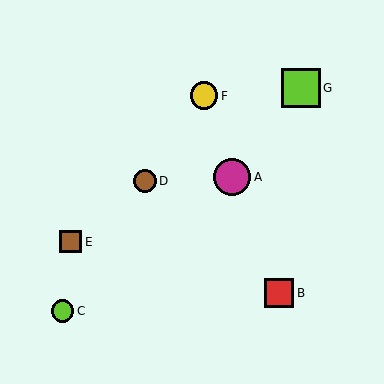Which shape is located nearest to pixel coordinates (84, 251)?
The brown square (labeled E) at (71, 242) is nearest to that location.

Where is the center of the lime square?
The center of the lime square is at (301, 88).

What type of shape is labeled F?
Shape F is a yellow circle.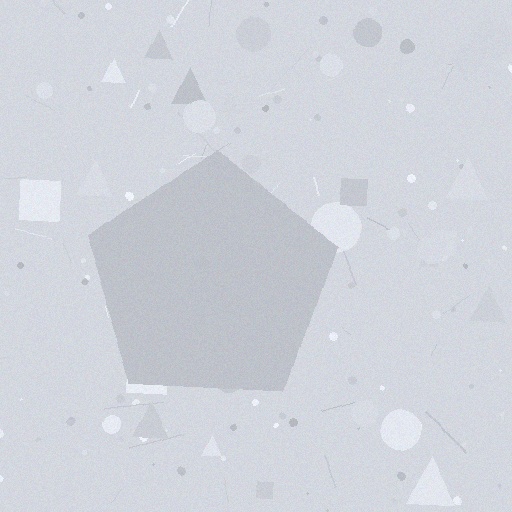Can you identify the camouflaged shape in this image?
The camouflaged shape is a pentagon.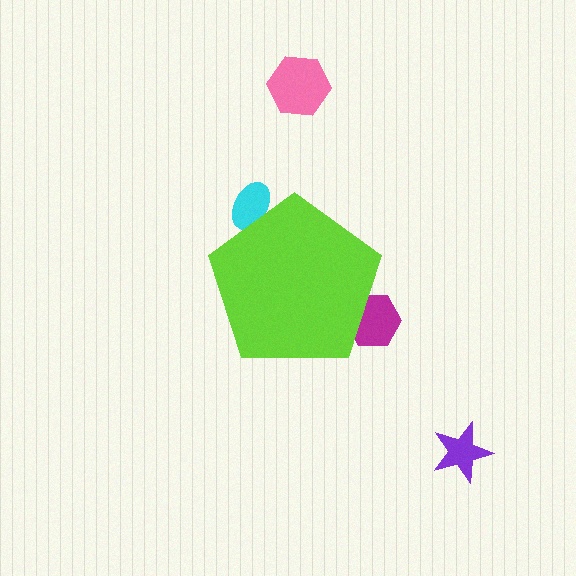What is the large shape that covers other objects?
A lime pentagon.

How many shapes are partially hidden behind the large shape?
2 shapes are partially hidden.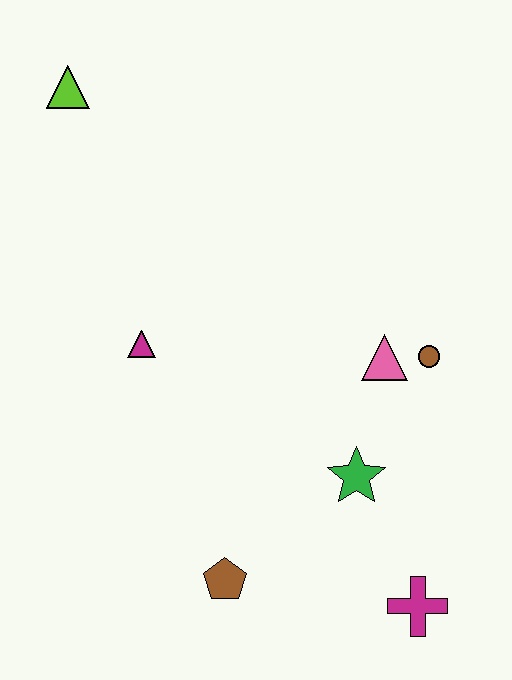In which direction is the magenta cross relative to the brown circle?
The magenta cross is below the brown circle.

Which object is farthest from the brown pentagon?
The lime triangle is farthest from the brown pentagon.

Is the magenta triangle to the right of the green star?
No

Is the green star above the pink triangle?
No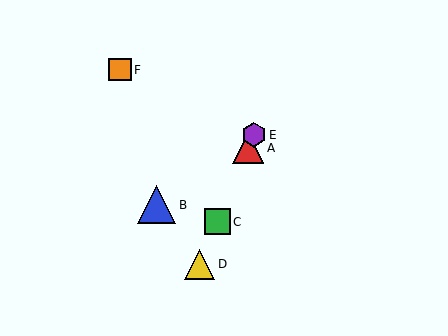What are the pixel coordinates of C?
Object C is at (217, 222).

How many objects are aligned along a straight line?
4 objects (A, C, D, E) are aligned along a straight line.